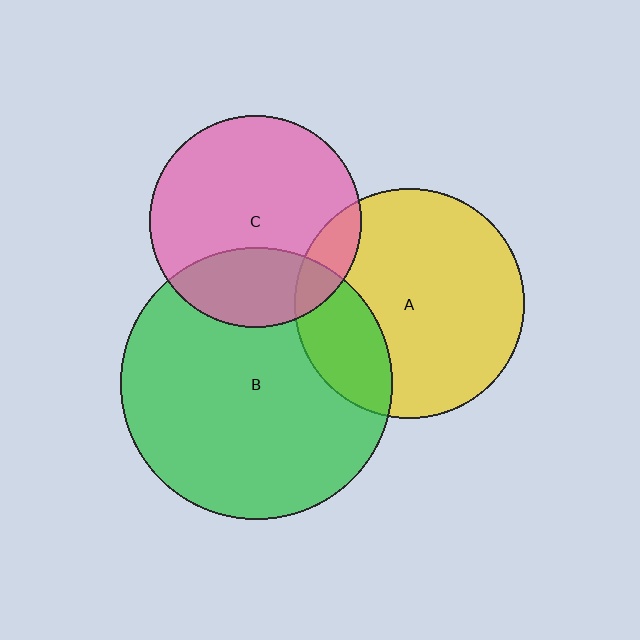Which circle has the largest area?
Circle B (green).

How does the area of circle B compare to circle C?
Approximately 1.6 times.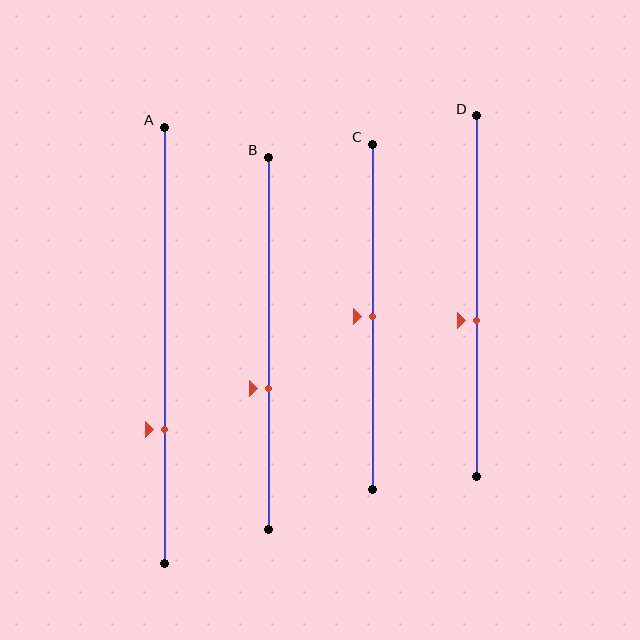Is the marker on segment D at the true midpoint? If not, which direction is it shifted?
No, the marker on segment D is shifted downward by about 7% of the segment length.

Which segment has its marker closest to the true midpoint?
Segment C has its marker closest to the true midpoint.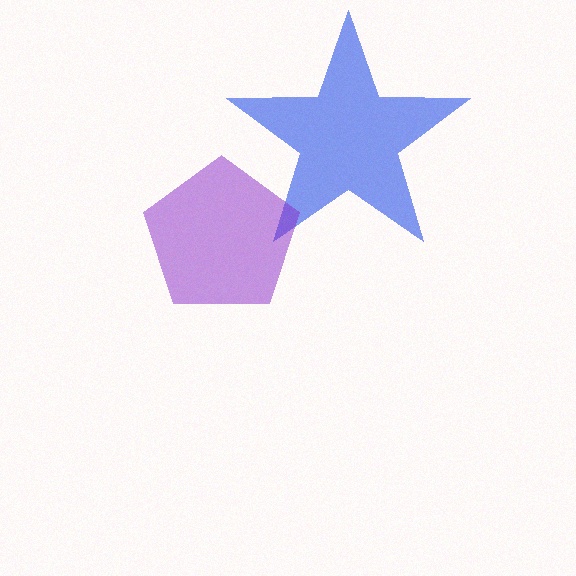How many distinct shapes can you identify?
There are 2 distinct shapes: a blue star, a purple pentagon.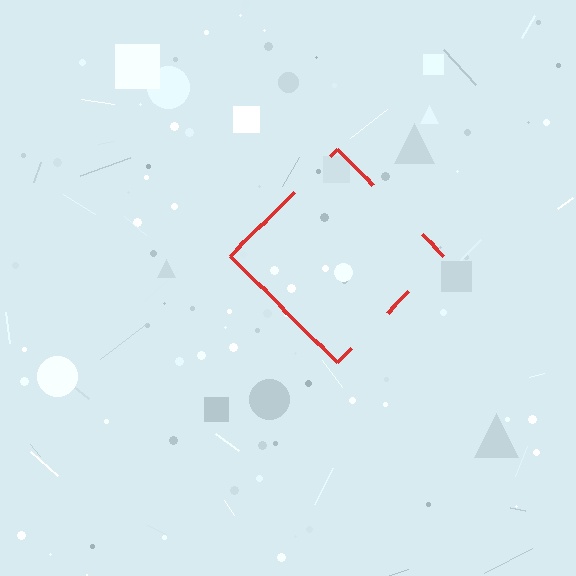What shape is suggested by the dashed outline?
The dashed outline suggests a diamond.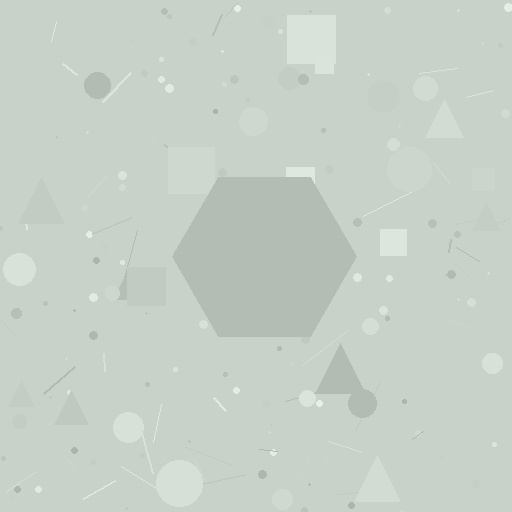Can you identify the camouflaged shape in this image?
The camouflaged shape is a hexagon.